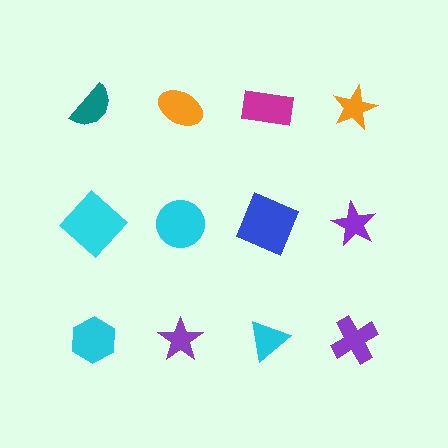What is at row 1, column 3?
A magenta rectangle.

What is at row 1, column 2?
An orange ellipse.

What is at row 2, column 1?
A cyan diamond.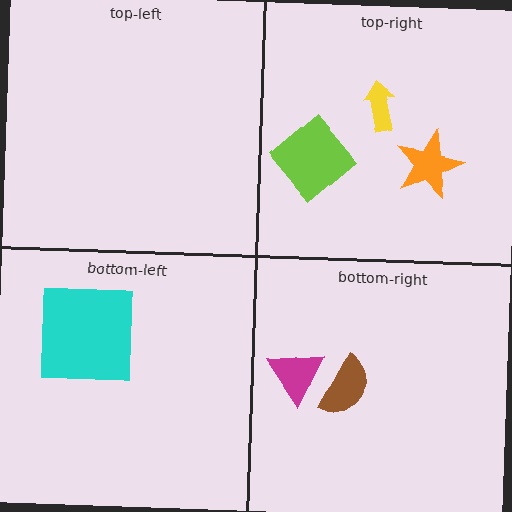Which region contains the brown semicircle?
The bottom-right region.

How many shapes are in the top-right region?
3.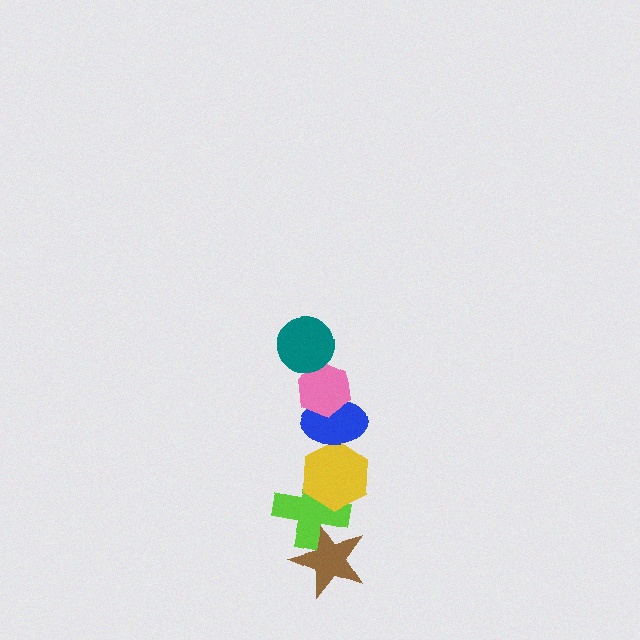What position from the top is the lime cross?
The lime cross is 5th from the top.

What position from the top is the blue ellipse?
The blue ellipse is 3rd from the top.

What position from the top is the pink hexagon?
The pink hexagon is 2nd from the top.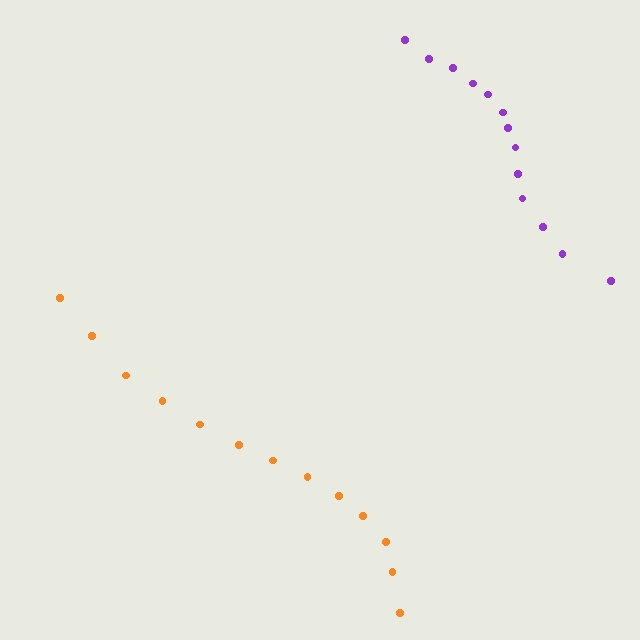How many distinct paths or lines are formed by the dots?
There are 2 distinct paths.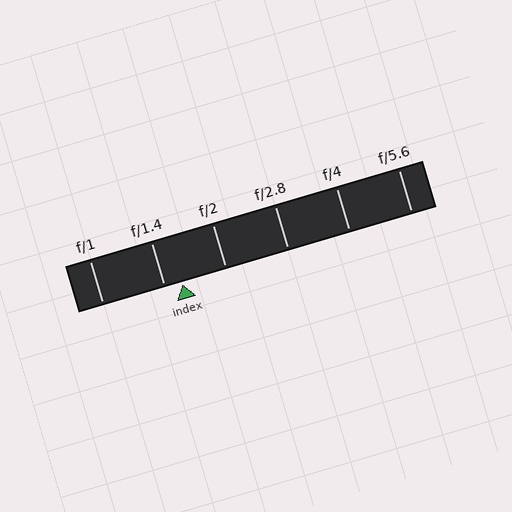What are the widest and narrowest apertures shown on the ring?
The widest aperture shown is f/1 and the narrowest is f/5.6.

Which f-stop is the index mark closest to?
The index mark is closest to f/1.4.